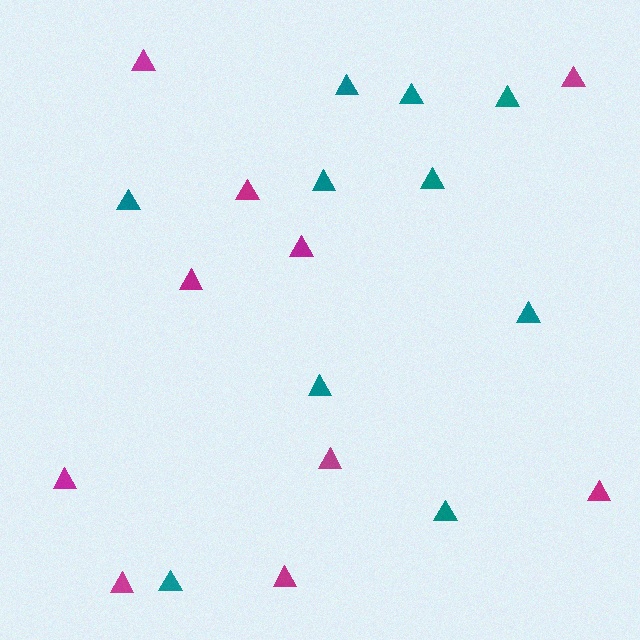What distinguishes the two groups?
There are 2 groups: one group of teal triangles (10) and one group of magenta triangles (10).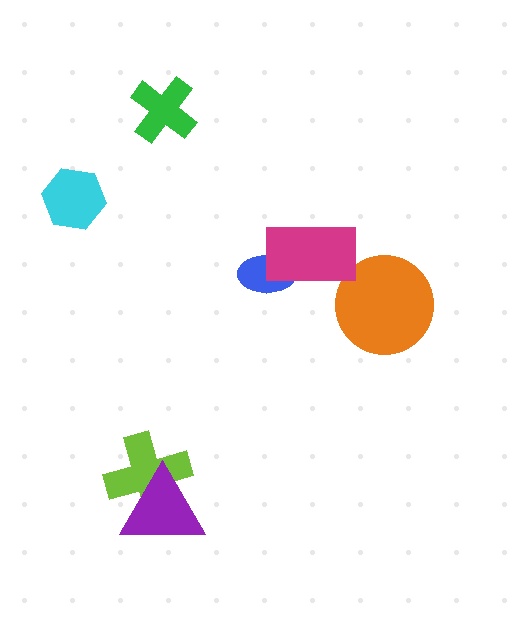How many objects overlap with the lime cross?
1 object overlaps with the lime cross.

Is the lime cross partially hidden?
Yes, it is partially covered by another shape.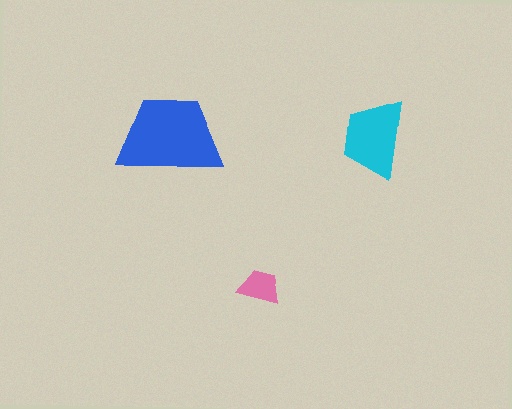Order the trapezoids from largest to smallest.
the blue one, the cyan one, the pink one.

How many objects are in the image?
There are 3 objects in the image.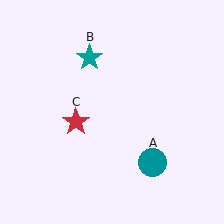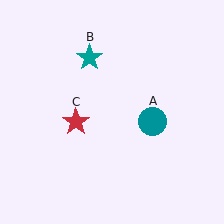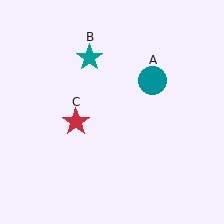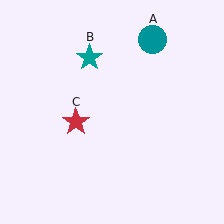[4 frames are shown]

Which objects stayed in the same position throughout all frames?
Teal star (object B) and red star (object C) remained stationary.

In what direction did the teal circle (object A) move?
The teal circle (object A) moved up.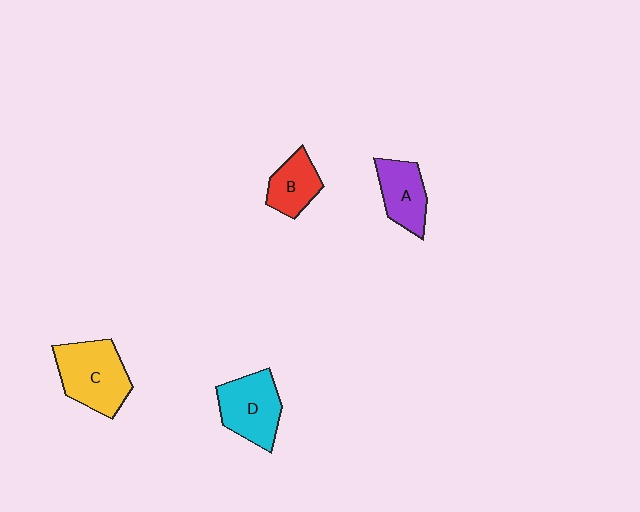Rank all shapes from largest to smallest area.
From largest to smallest: C (yellow), D (cyan), A (purple), B (red).